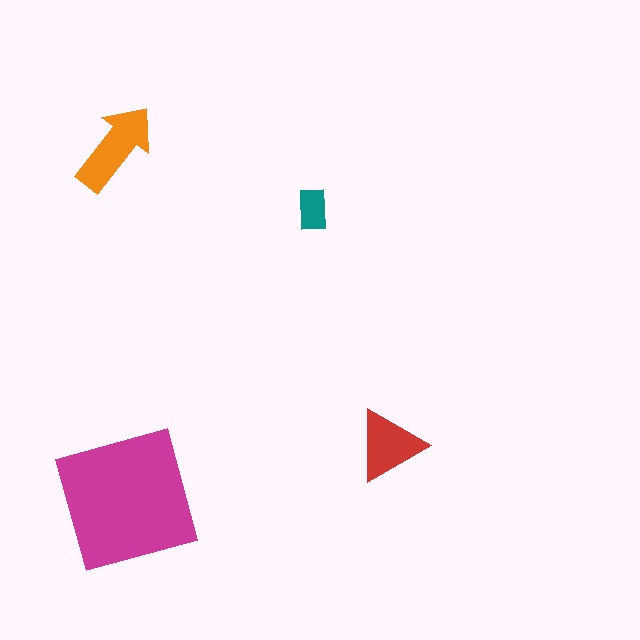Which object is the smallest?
The teal rectangle.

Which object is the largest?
The magenta square.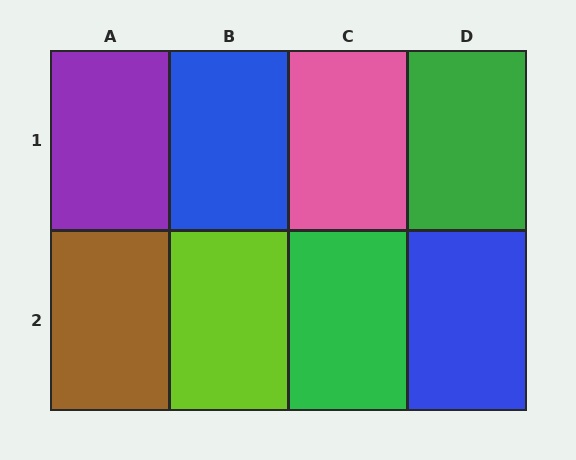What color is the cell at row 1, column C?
Pink.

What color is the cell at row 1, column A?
Purple.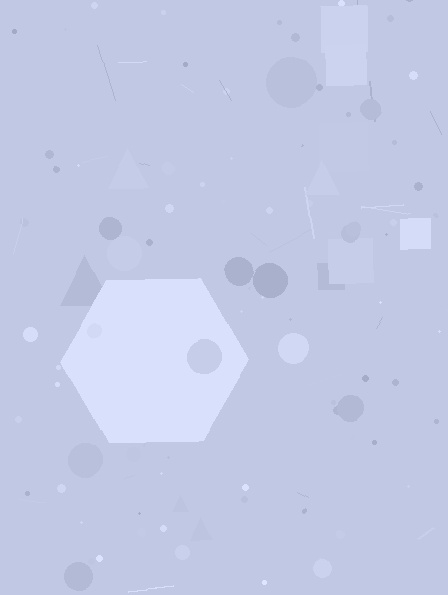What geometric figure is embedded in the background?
A hexagon is embedded in the background.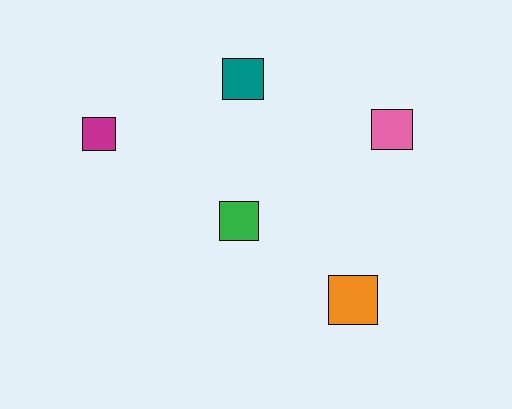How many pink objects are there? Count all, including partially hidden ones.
There is 1 pink object.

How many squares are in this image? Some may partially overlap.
There are 5 squares.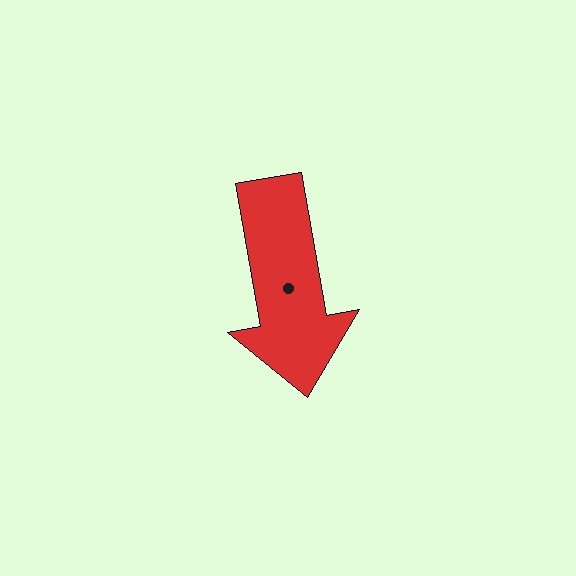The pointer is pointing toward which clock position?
Roughly 6 o'clock.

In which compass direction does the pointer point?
South.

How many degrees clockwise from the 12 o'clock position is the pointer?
Approximately 170 degrees.